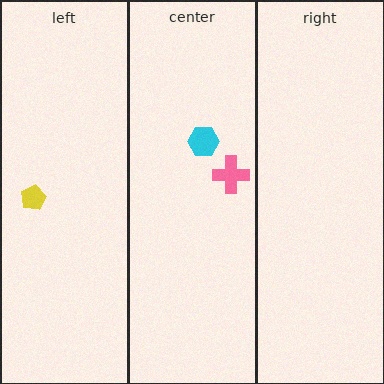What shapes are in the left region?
The yellow pentagon.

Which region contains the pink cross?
The center region.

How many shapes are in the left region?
1.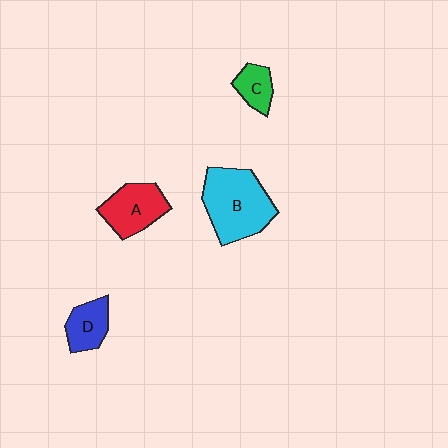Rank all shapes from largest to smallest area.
From largest to smallest: B (cyan), A (red), D (blue), C (green).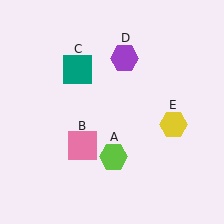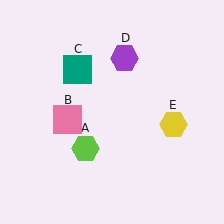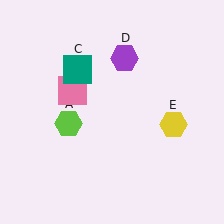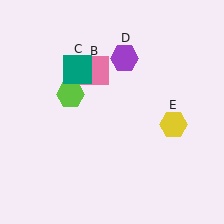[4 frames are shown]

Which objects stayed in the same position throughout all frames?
Teal square (object C) and purple hexagon (object D) and yellow hexagon (object E) remained stationary.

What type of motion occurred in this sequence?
The lime hexagon (object A), pink square (object B) rotated clockwise around the center of the scene.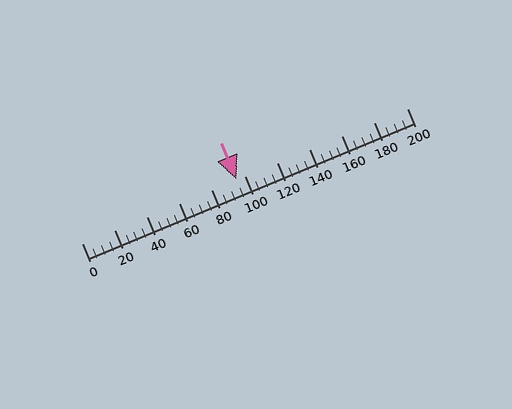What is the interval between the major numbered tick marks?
The major tick marks are spaced 20 units apart.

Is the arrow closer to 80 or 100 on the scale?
The arrow is closer to 100.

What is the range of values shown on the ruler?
The ruler shows values from 0 to 200.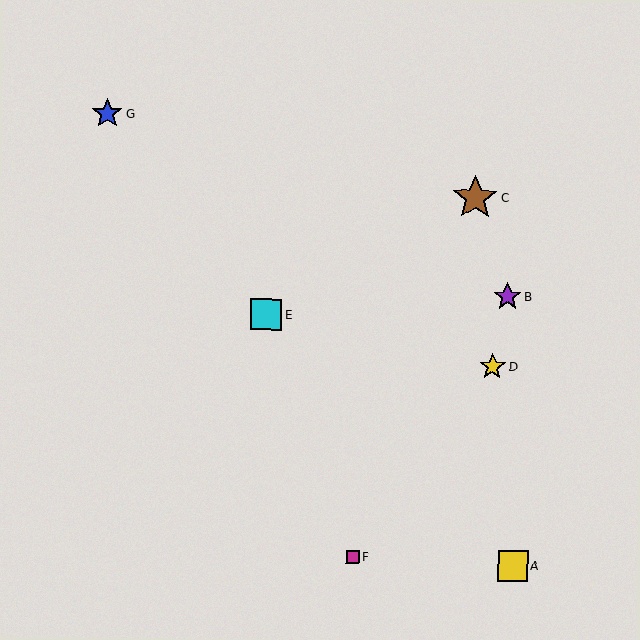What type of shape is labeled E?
Shape E is a cyan square.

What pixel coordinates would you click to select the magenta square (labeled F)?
Click at (352, 557) to select the magenta square F.